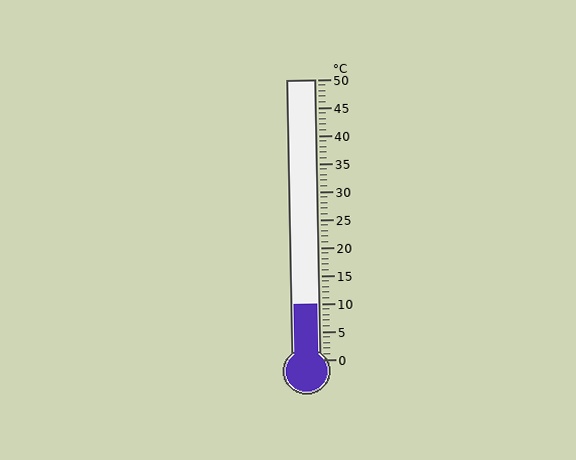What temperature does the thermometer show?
The thermometer shows approximately 10°C.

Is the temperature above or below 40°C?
The temperature is below 40°C.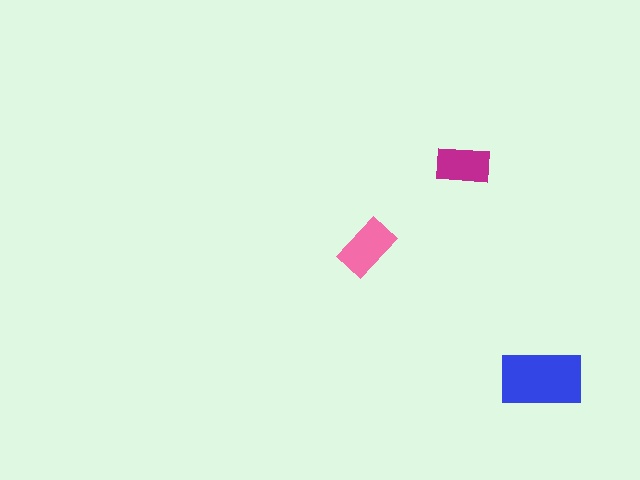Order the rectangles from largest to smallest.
the blue one, the pink one, the magenta one.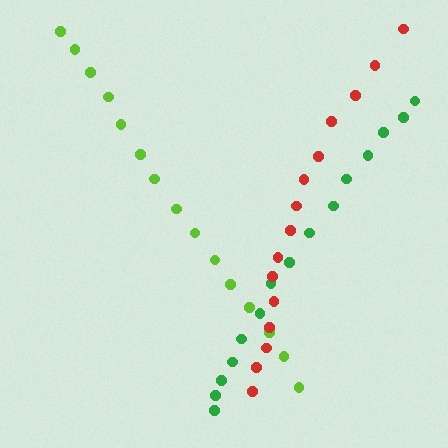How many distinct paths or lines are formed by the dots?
There are 3 distinct paths.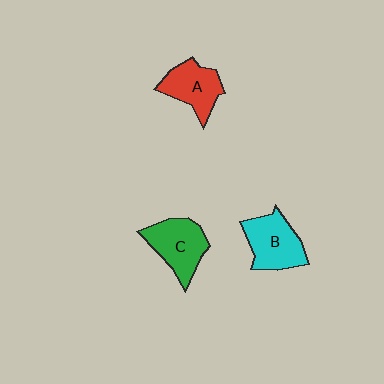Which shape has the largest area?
Shape C (green).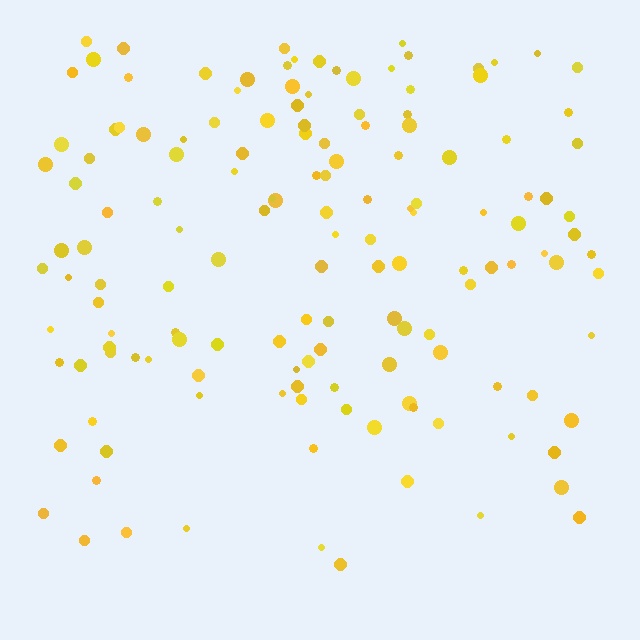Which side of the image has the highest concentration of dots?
The top.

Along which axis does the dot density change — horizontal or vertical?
Vertical.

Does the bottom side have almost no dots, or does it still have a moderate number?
Still a moderate number, just noticeably fewer than the top.